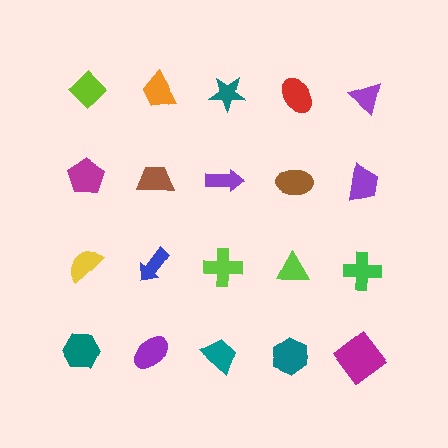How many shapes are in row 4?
5 shapes.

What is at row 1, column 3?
A teal star.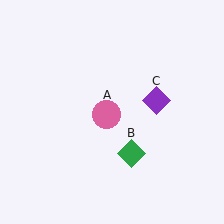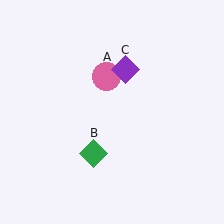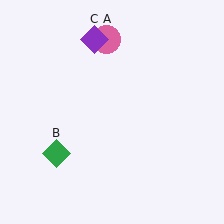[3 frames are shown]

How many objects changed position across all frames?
3 objects changed position: pink circle (object A), green diamond (object B), purple diamond (object C).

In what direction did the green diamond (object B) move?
The green diamond (object B) moved left.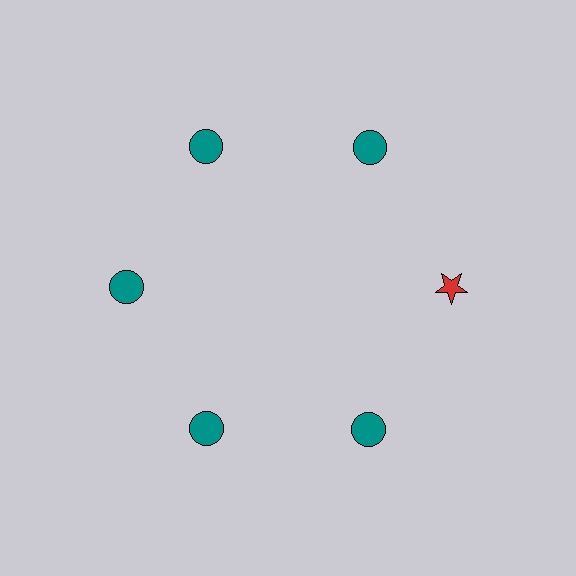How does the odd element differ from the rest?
It differs in both color (red instead of teal) and shape (star instead of circle).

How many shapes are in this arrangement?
There are 6 shapes arranged in a ring pattern.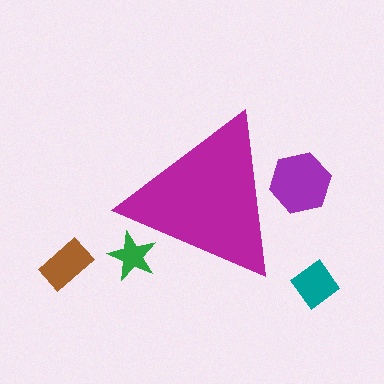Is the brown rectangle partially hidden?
No, the brown rectangle is fully visible.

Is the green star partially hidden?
Yes, the green star is partially hidden behind the magenta triangle.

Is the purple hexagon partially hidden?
Yes, the purple hexagon is partially hidden behind the magenta triangle.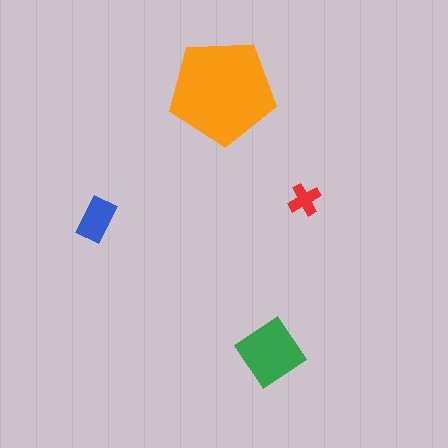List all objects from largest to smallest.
The orange pentagon, the green diamond, the blue rectangle, the red cross.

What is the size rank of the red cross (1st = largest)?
4th.